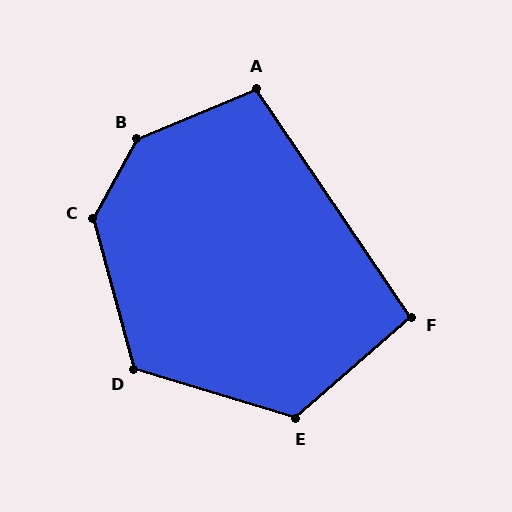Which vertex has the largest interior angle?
B, at approximately 141 degrees.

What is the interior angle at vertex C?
Approximately 136 degrees (obtuse).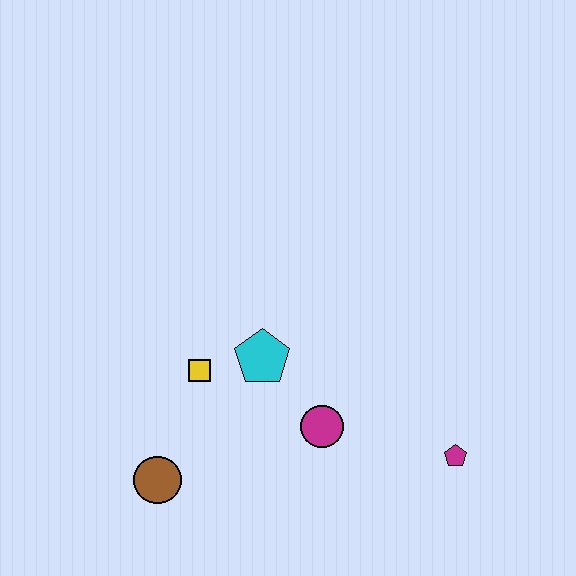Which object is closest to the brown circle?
The yellow square is closest to the brown circle.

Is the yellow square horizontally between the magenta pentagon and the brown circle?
Yes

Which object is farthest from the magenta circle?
The brown circle is farthest from the magenta circle.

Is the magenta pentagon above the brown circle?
Yes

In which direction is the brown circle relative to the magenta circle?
The brown circle is to the left of the magenta circle.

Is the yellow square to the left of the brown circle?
No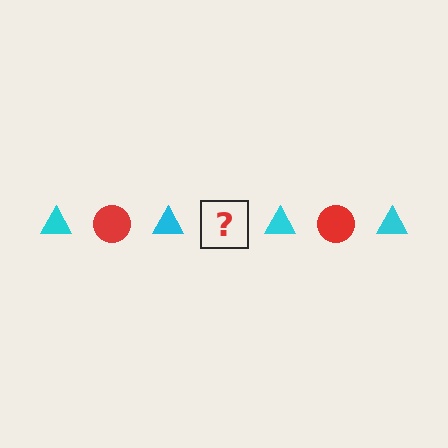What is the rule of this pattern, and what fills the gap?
The rule is that the pattern alternates between cyan triangle and red circle. The gap should be filled with a red circle.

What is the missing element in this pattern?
The missing element is a red circle.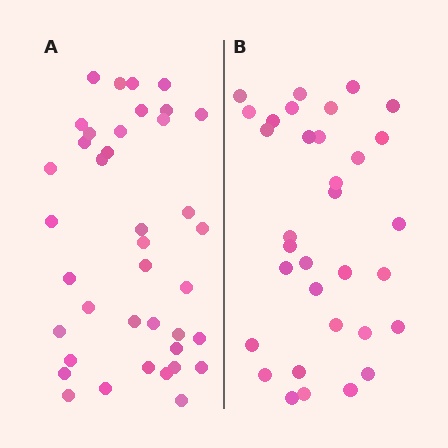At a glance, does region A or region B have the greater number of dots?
Region A (the left region) has more dots.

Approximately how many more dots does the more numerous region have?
Region A has about 6 more dots than region B.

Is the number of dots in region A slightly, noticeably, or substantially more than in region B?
Region A has only slightly more — the two regions are fairly close. The ratio is roughly 1.2 to 1.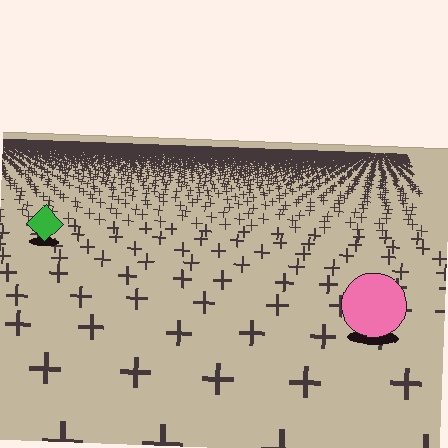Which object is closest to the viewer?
The pink circle is closest. The texture marks near it are larger and more spread out.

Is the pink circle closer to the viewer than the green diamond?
Yes. The pink circle is closer — you can tell from the texture gradient: the ground texture is coarser near it.